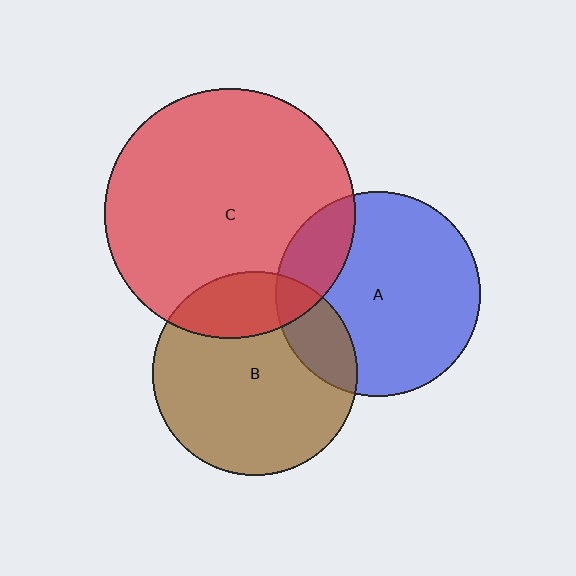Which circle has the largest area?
Circle C (red).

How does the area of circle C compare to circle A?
Approximately 1.5 times.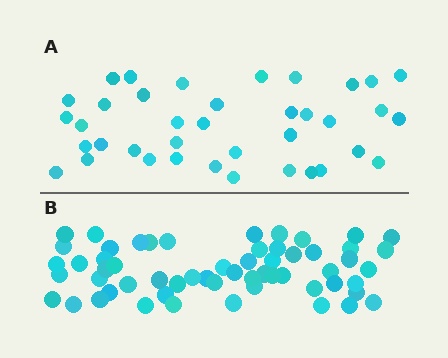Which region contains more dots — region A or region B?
Region B (the bottom region) has more dots.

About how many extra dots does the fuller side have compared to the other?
Region B has approximately 20 more dots than region A.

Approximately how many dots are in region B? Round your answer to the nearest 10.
About 60 dots. (The exact count is 58, which rounds to 60.)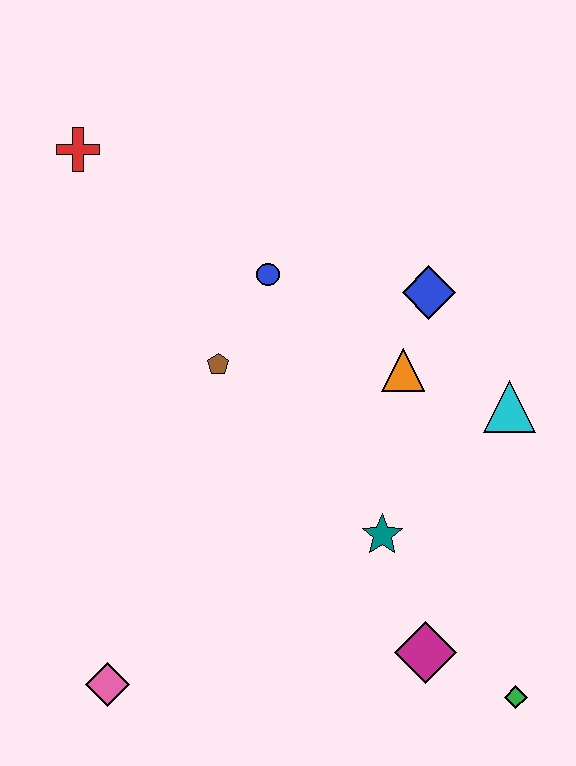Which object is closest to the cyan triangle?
The orange triangle is closest to the cyan triangle.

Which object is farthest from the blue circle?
The green diamond is farthest from the blue circle.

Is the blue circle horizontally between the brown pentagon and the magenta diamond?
Yes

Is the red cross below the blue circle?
No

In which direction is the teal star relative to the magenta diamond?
The teal star is above the magenta diamond.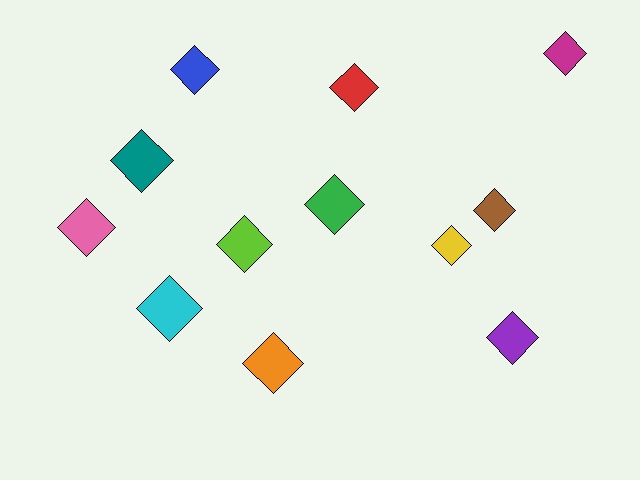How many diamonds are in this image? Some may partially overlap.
There are 12 diamonds.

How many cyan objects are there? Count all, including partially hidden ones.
There is 1 cyan object.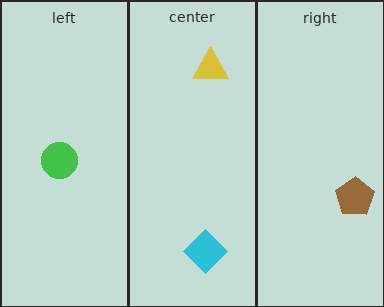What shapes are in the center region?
The yellow triangle, the cyan diamond.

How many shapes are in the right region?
1.